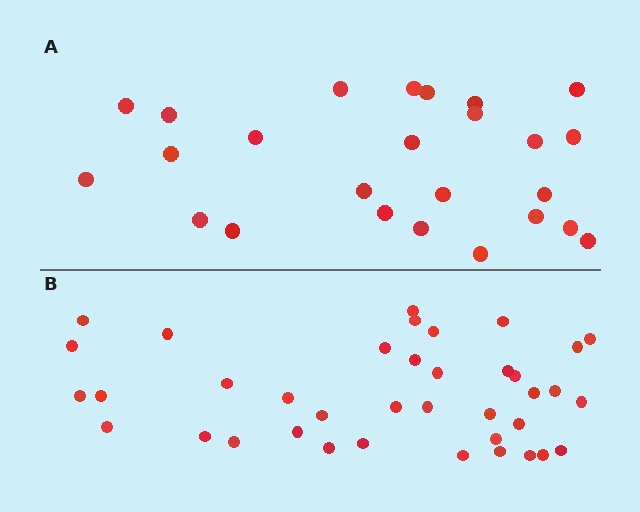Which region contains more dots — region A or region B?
Region B (the bottom region) has more dots.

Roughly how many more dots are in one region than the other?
Region B has approximately 15 more dots than region A.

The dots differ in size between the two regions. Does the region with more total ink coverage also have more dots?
No. Region A has more total ink coverage because its dots are larger, but region B actually contains more individual dots. Total area can be misleading — the number of items is what matters here.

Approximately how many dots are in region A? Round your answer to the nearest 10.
About 20 dots. (The exact count is 25, which rounds to 20.)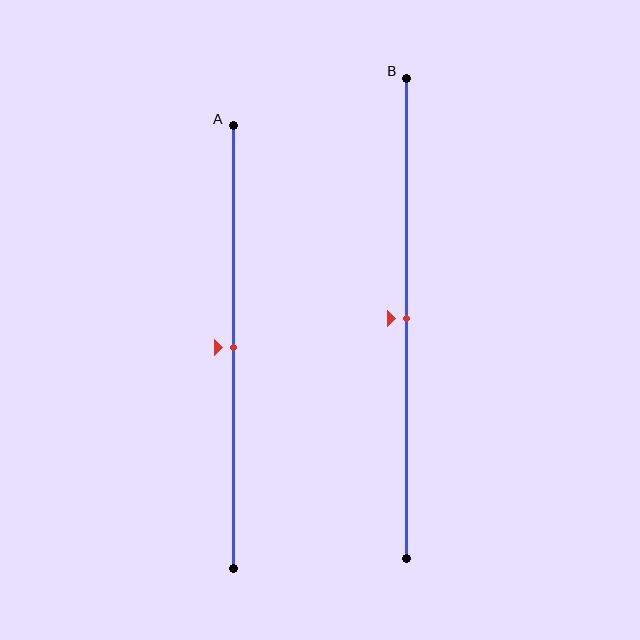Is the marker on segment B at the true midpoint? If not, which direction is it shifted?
Yes, the marker on segment B is at the true midpoint.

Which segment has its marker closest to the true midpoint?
Segment A has its marker closest to the true midpoint.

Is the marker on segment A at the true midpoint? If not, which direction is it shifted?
Yes, the marker on segment A is at the true midpoint.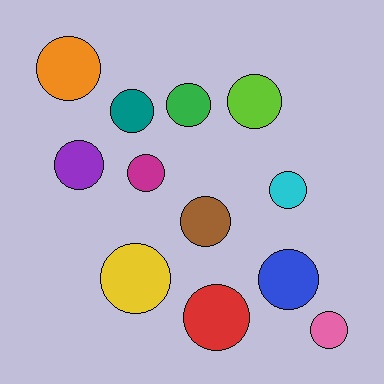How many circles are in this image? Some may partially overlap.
There are 12 circles.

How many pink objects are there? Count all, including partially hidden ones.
There is 1 pink object.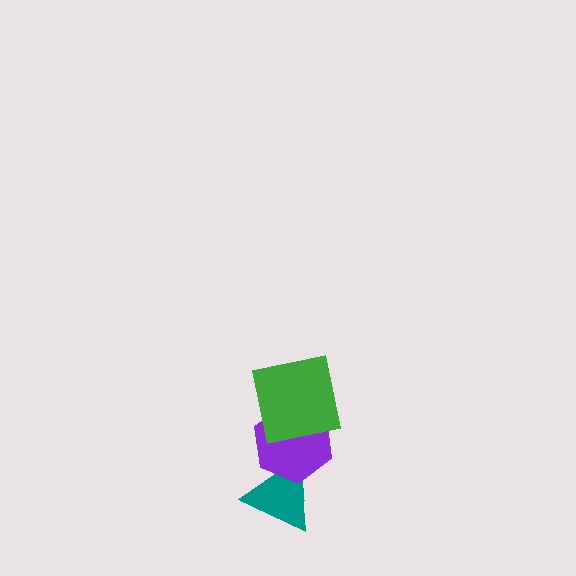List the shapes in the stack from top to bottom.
From top to bottom: the green square, the purple hexagon, the teal triangle.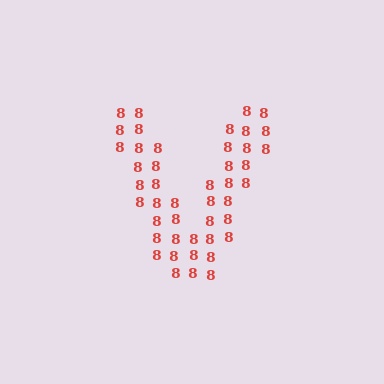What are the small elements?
The small elements are digit 8's.